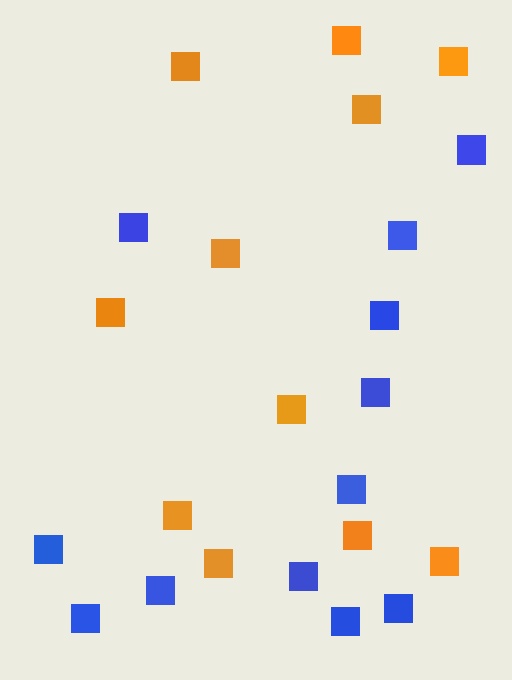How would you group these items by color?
There are 2 groups: one group of blue squares (12) and one group of orange squares (11).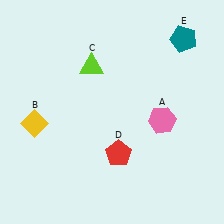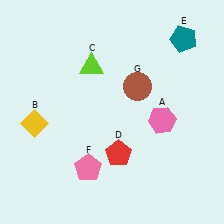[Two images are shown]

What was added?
A pink pentagon (F), a brown circle (G) were added in Image 2.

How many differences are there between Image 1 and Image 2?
There are 2 differences between the two images.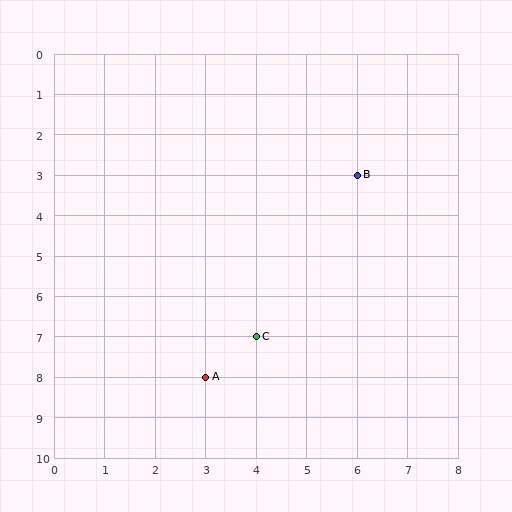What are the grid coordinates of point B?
Point B is at grid coordinates (6, 3).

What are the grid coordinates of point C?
Point C is at grid coordinates (4, 7).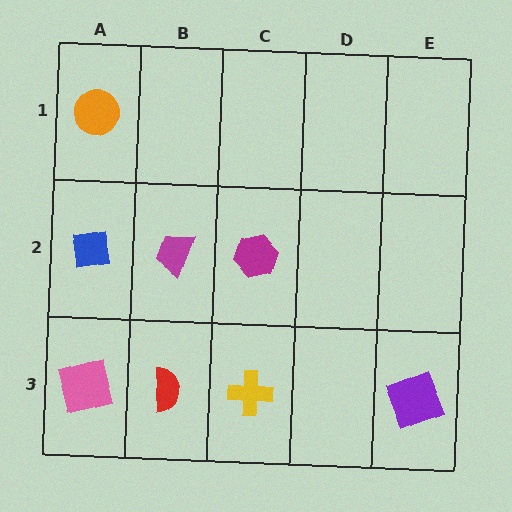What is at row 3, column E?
A purple square.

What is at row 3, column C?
A yellow cross.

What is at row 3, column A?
A pink square.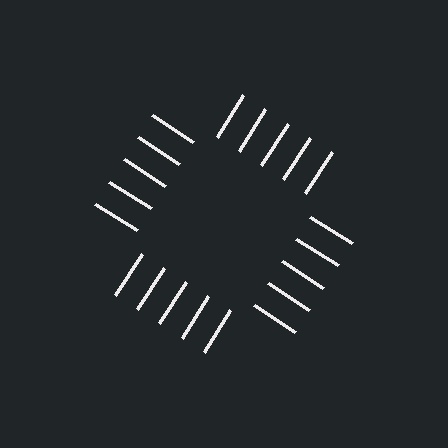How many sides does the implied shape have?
4 sides — the line-ends trace a square.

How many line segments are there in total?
20 — 5 along each of the 4 edges.